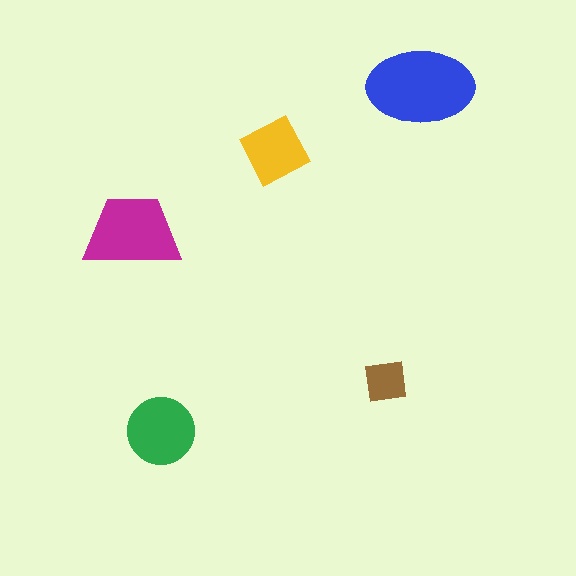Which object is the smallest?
The brown square.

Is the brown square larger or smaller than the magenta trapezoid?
Smaller.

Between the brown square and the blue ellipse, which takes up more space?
The blue ellipse.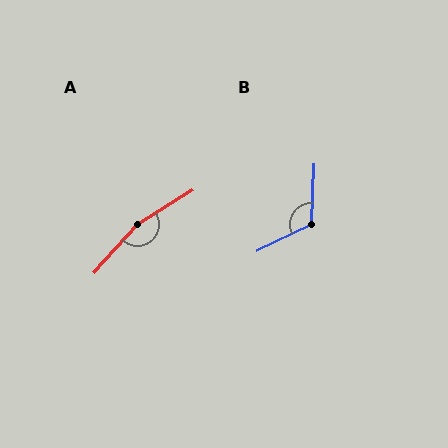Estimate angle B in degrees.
Approximately 119 degrees.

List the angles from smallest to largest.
B (119°), A (164°).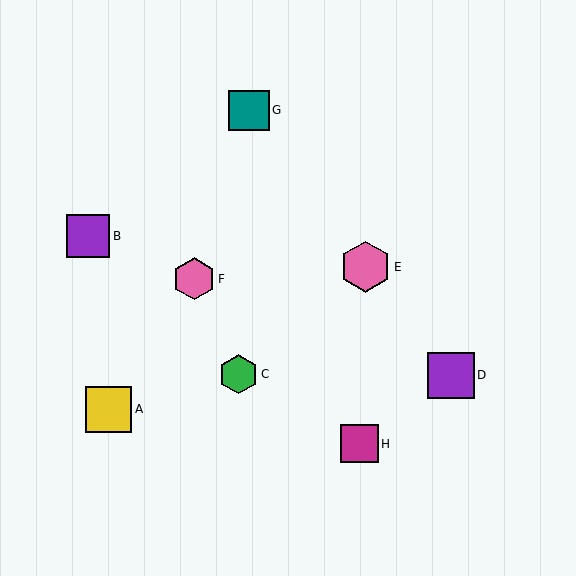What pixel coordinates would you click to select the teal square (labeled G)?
Click at (249, 110) to select the teal square G.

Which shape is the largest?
The pink hexagon (labeled E) is the largest.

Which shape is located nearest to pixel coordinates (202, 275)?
The pink hexagon (labeled F) at (194, 279) is nearest to that location.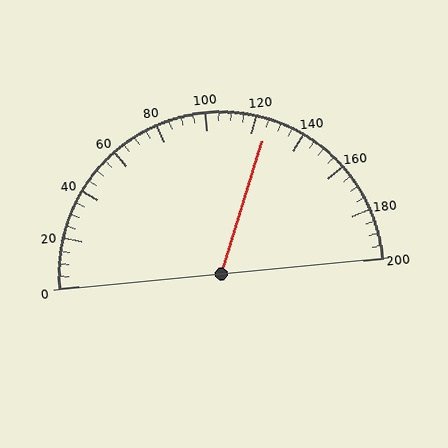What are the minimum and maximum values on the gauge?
The gauge ranges from 0 to 200.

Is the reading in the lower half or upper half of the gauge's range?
The reading is in the upper half of the range (0 to 200).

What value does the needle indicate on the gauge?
The needle indicates approximately 125.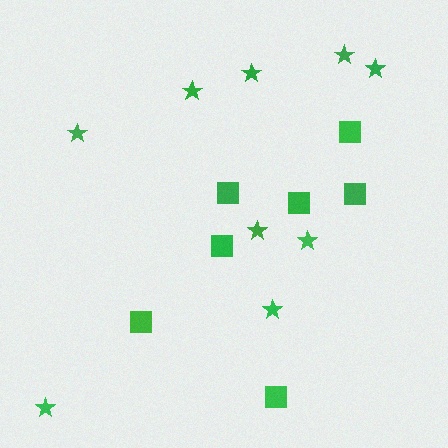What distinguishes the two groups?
There are 2 groups: one group of stars (9) and one group of squares (7).